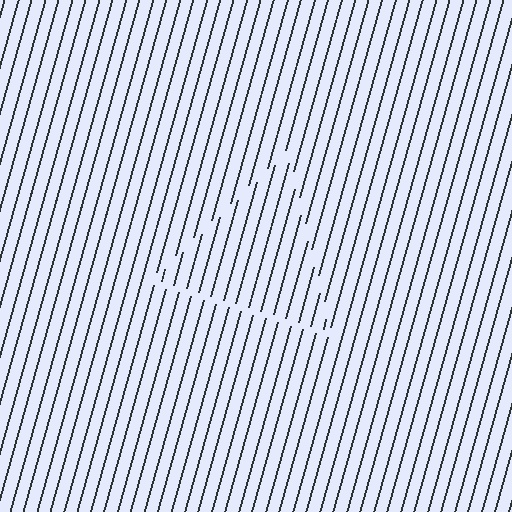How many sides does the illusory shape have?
3 sides — the line-ends trace a triangle.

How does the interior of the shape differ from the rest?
The interior of the shape contains the same grating, shifted by half a period — the contour is defined by the phase discontinuity where line-ends from the inner and outer gratings abut.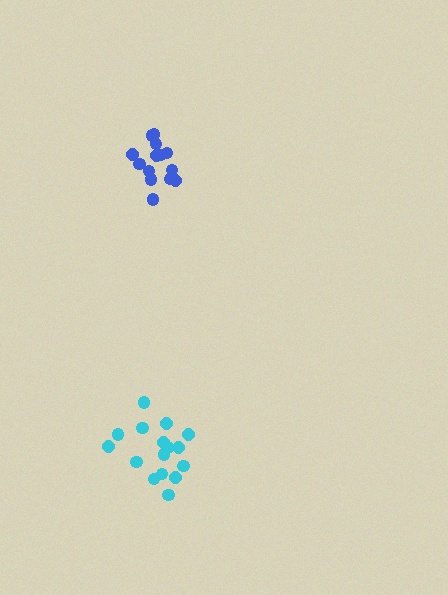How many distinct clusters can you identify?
There are 2 distinct clusters.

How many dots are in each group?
Group 1: 16 dots, Group 2: 14 dots (30 total).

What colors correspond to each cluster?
The clusters are colored: cyan, blue.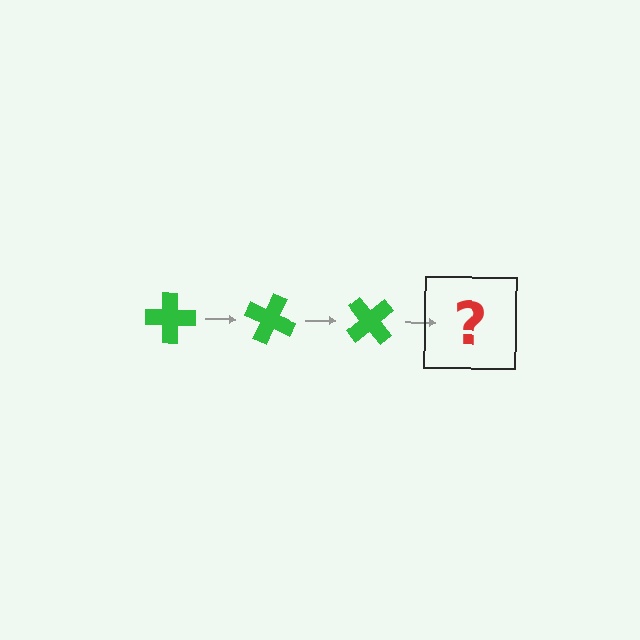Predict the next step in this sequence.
The next step is a green cross rotated 75 degrees.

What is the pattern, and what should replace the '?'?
The pattern is that the cross rotates 25 degrees each step. The '?' should be a green cross rotated 75 degrees.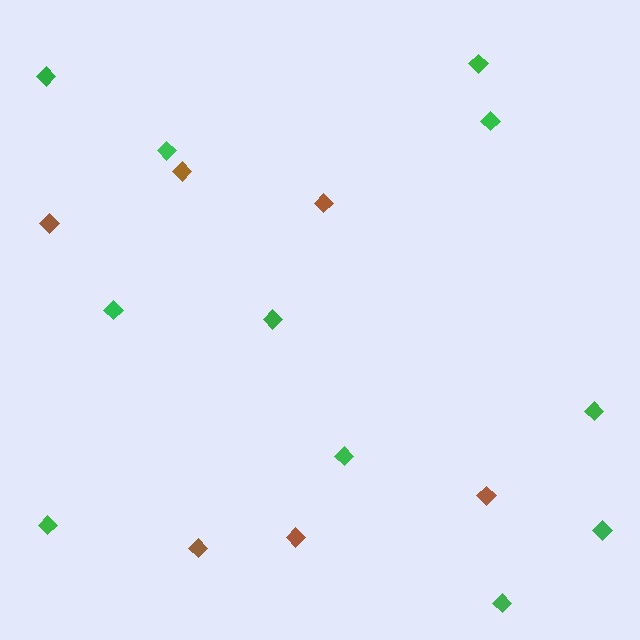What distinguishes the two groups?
There are 2 groups: one group of brown diamonds (6) and one group of green diamonds (11).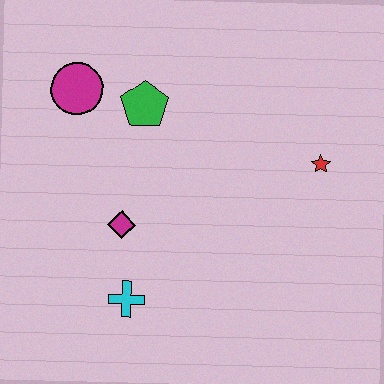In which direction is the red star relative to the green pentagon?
The red star is to the right of the green pentagon.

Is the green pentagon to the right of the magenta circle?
Yes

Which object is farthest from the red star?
The magenta circle is farthest from the red star.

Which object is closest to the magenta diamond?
The cyan cross is closest to the magenta diamond.